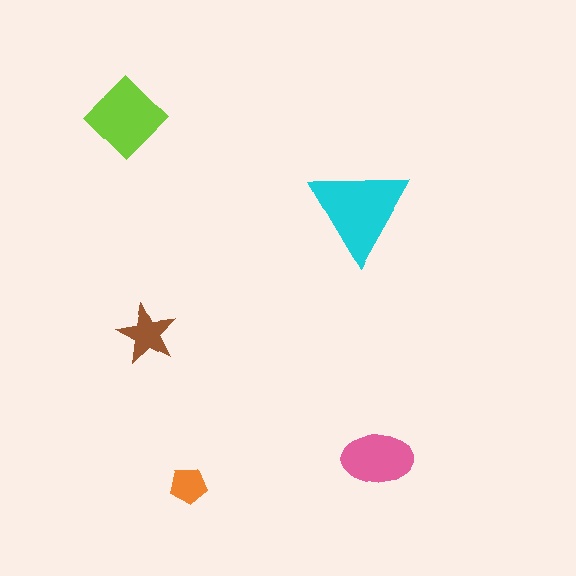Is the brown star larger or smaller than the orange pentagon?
Larger.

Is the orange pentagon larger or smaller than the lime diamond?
Smaller.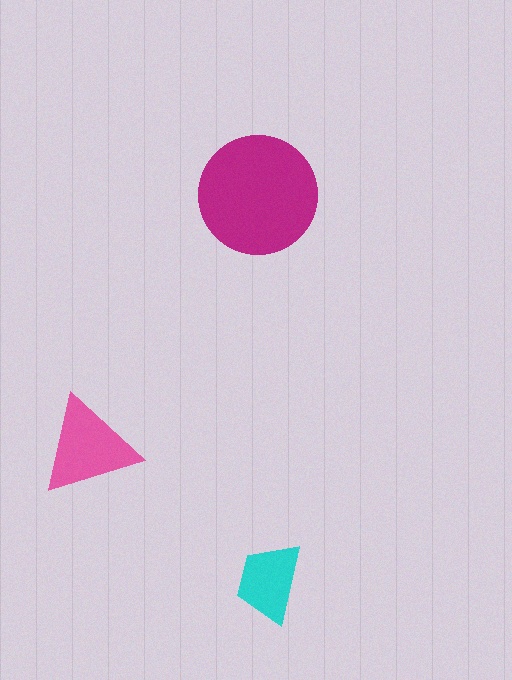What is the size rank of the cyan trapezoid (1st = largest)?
3rd.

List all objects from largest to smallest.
The magenta circle, the pink triangle, the cyan trapezoid.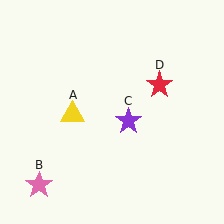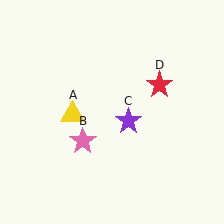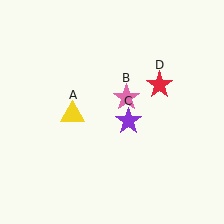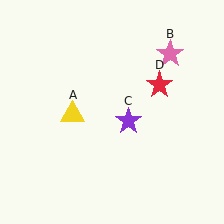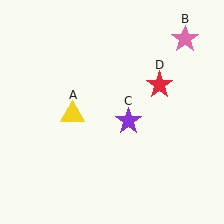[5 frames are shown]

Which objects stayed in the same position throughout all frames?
Yellow triangle (object A) and purple star (object C) and red star (object D) remained stationary.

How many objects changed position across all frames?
1 object changed position: pink star (object B).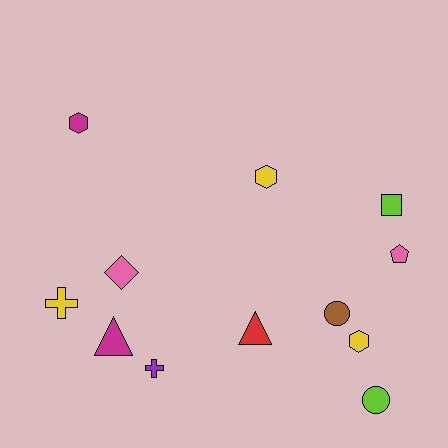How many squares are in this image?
There is 1 square.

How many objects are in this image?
There are 12 objects.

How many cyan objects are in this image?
There are no cyan objects.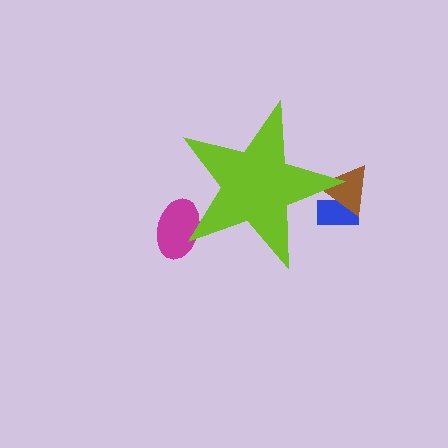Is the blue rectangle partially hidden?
Yes, the blue rectangle is partially hidden behind the lime star.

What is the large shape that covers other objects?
A lime star.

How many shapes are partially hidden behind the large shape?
3 shapes are partially hidden.